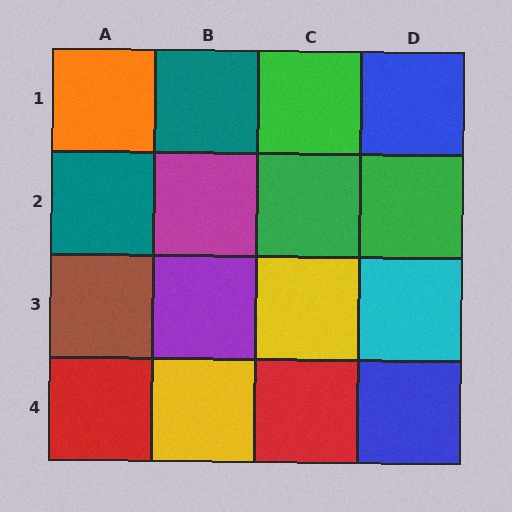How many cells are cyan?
1 cell is cyan.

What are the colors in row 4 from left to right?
Red, yellow, red, blue.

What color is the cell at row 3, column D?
Cyan.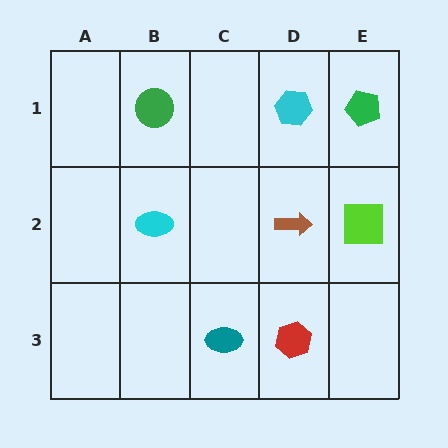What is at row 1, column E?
A green pentagon.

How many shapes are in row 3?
2 shapes.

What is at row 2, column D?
A brown arrow.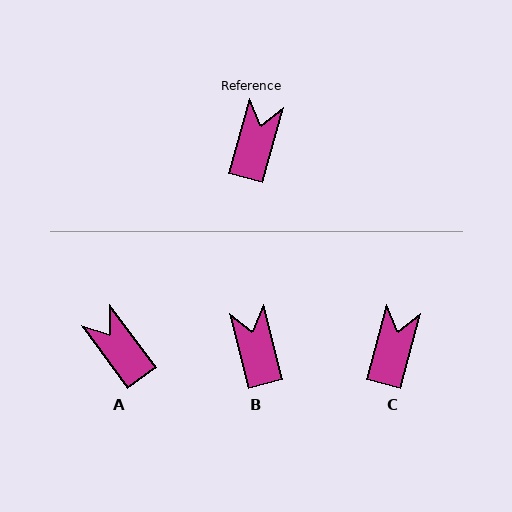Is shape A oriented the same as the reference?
No, it is off by about 52 degrees.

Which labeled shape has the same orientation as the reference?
C.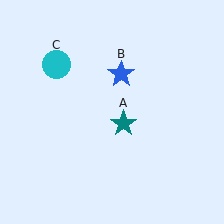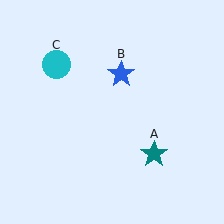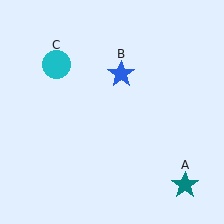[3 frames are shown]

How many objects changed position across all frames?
1 object changed position: teal star (object A).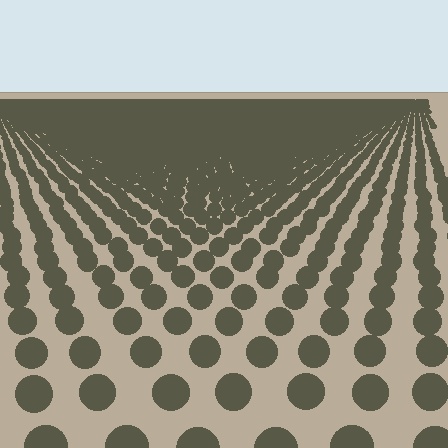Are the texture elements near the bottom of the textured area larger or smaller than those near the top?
Larger. Near the bottom, elements are closer to the viewer and appear at a bigger on-screen size.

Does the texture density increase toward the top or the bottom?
Density increases toward the top.